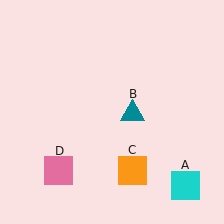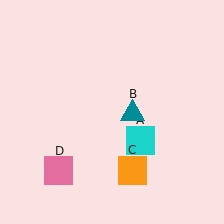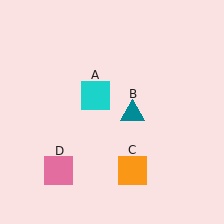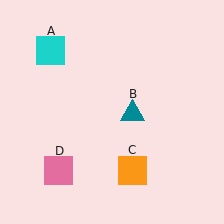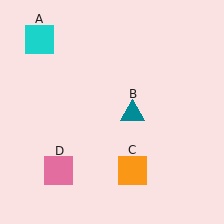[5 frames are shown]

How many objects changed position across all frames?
1 object changed position: cyan square (object A).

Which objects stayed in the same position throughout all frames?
Teal triangle (object B) and orange square (object C) and pink square (object D) remained stationary.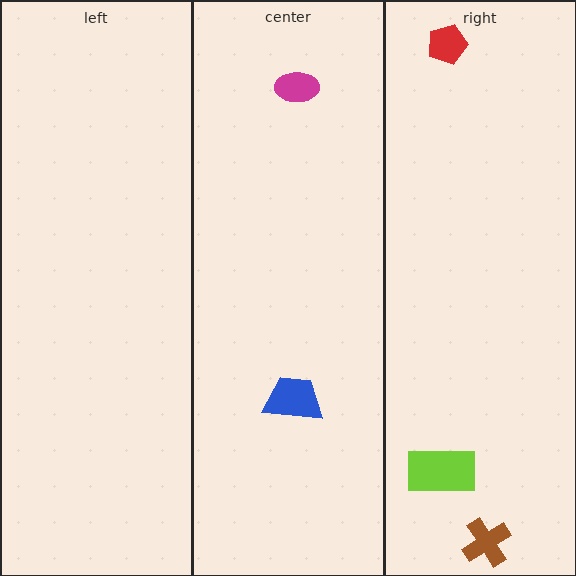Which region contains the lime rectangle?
The right region.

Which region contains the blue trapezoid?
The center region.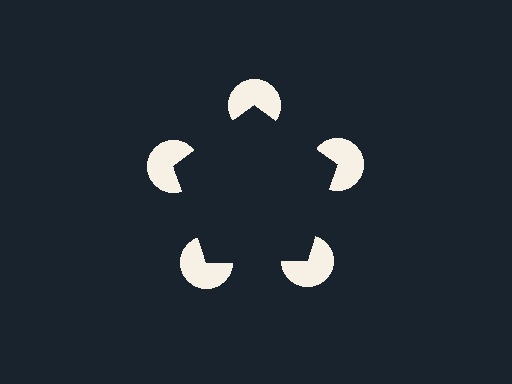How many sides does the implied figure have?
5 sides.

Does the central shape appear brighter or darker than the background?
It typically appears slightly darker than the background, even though no actual brightness change is drawn.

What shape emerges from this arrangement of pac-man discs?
An illusory pentagon — its edges are inferred from the aligned wedge cuts in the pac-man discs, not physically drawn.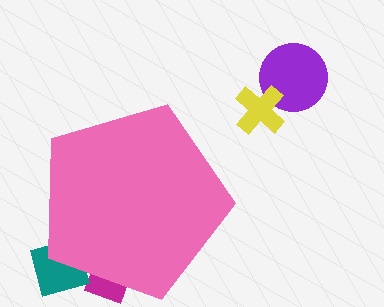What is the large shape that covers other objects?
A pink pentagon.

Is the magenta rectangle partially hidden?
Yes, the magenta rectangle is partially hidden behind the pink pentagon.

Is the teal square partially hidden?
Yes, the teal square is partially hidden behind the pink pentagon.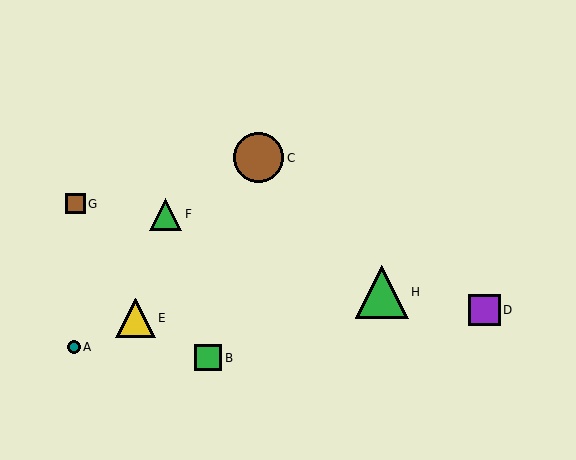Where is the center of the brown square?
The center of the brown square is at (76, 204).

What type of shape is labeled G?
Shape G is a brown square.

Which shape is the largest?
The green triangle (labeled H) is the largest.